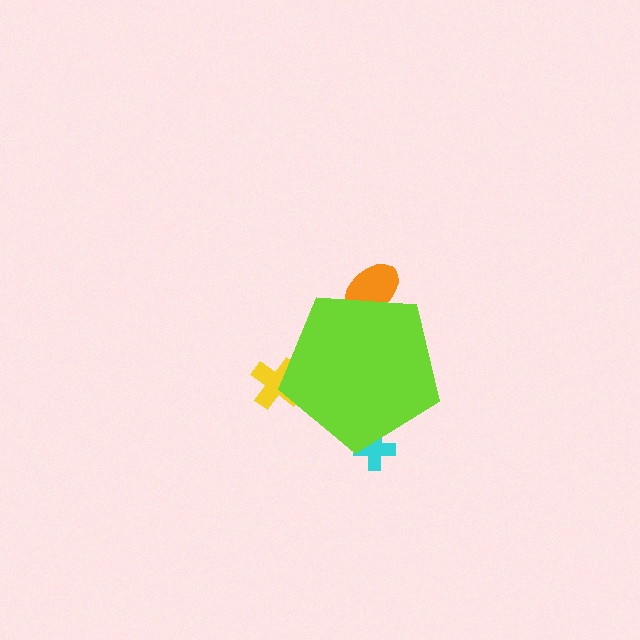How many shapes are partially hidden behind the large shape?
3 shapes are partially hidden.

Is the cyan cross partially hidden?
Yes, the cyan cross is partially hidden behind the lime pentagon.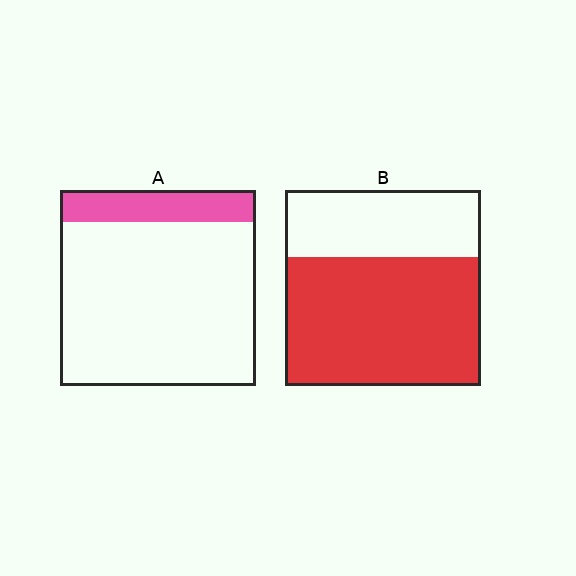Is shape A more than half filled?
No.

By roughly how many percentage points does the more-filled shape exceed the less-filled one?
By roughly 50 percentage points (B over A).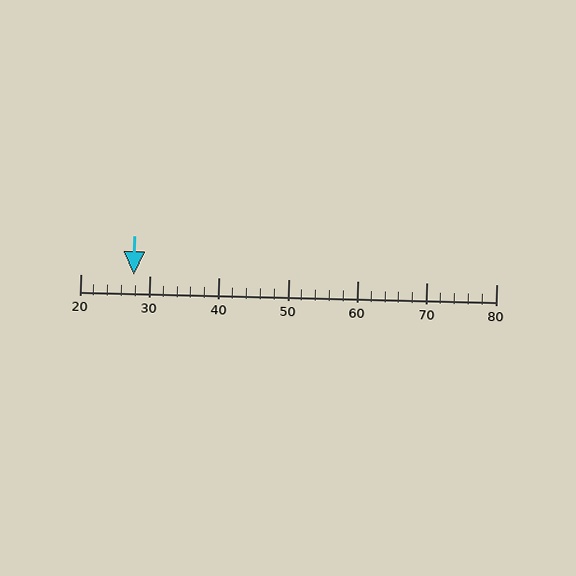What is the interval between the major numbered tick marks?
The major tick marks are spaced 10 units apart.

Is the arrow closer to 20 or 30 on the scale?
The arrow is closer to 30.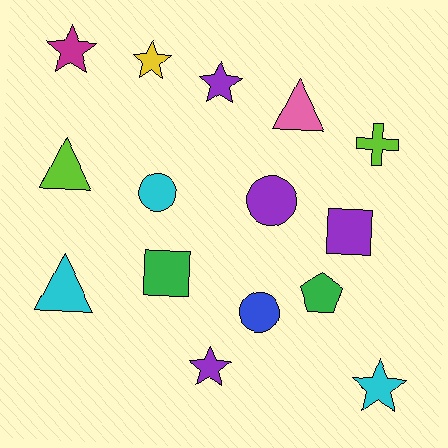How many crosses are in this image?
There is 1 cross.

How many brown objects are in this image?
There are no brown objects.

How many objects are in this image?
There are 15 objects.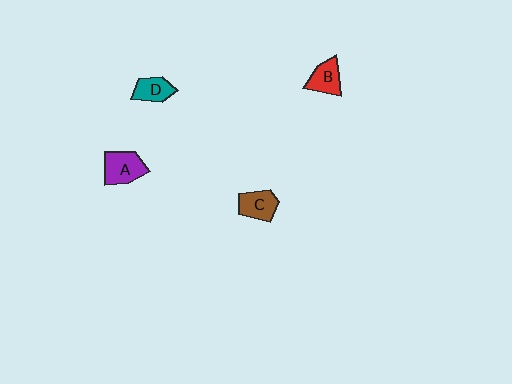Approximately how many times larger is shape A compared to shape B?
Approximately 1.3 times.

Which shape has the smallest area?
Shape D (teal).